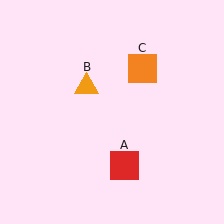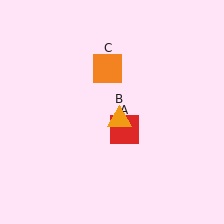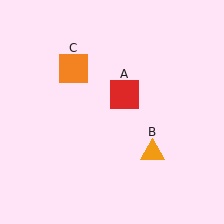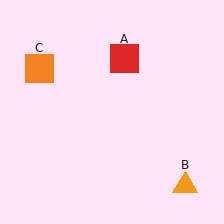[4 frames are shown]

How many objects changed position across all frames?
3 objects changed position: red square (object A), orange triangle (object B), orange square (object C).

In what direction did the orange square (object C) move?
The orange square (object C) moved left.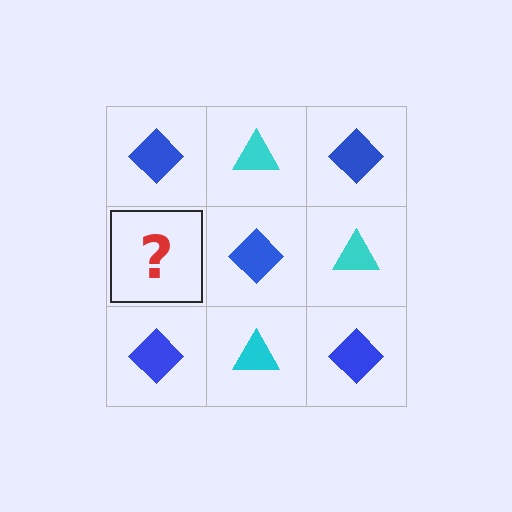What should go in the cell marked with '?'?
The missing cell should contain a cyan triangle.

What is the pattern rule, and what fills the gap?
The rule is that it alternates blue diamond and cyan triangle in a checkerboard pattern. The gap should be filled with a cyan triangle.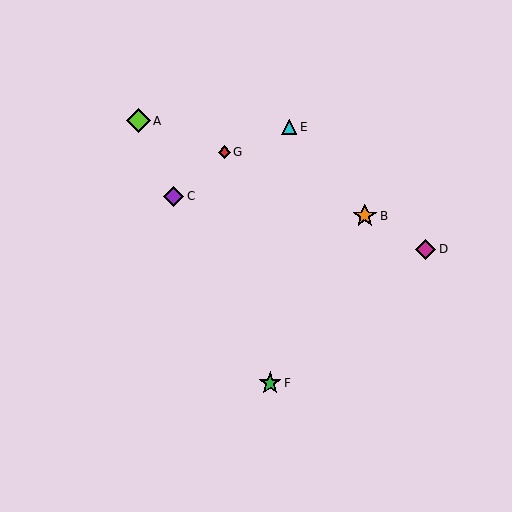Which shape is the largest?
The lime diamond (labeled A) is the largest.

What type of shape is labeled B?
Shape B is an orange star.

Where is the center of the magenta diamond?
The center of the magenta diamond is at (426, 249).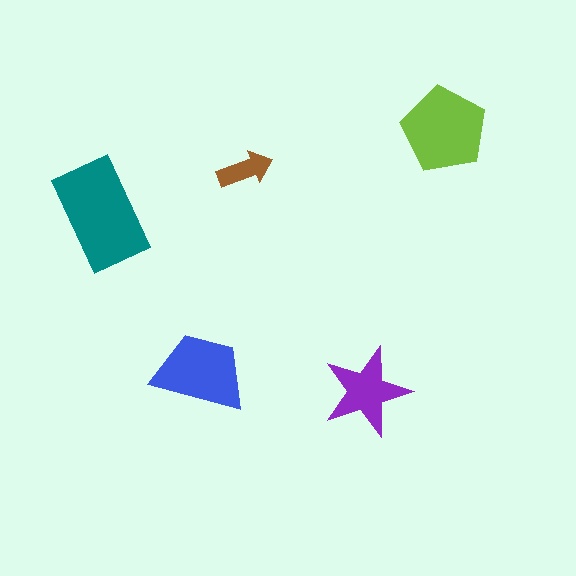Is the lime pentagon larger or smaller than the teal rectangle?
Smaller.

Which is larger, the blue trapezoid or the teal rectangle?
The teal rectangle.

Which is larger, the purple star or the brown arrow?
The purple star.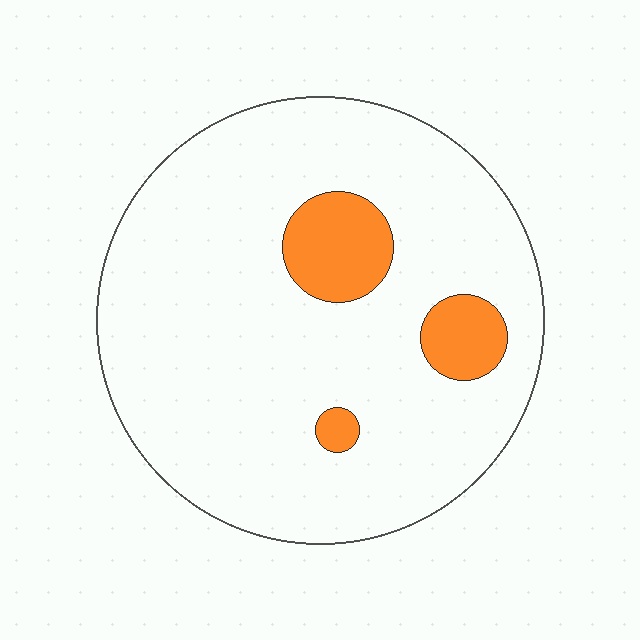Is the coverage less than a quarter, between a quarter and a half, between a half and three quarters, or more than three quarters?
Less than a quarter.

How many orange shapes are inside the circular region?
3.